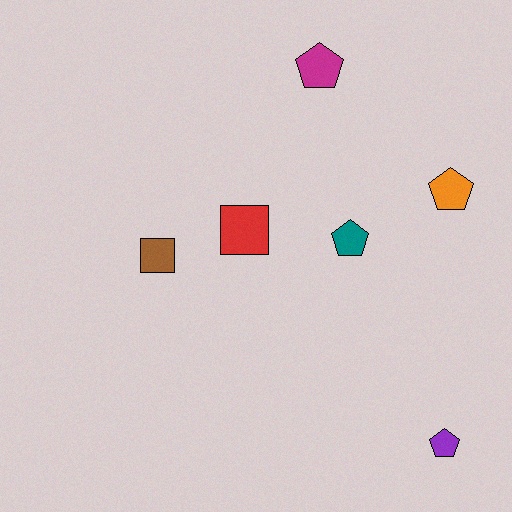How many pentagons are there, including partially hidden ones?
There are 4 pentagons.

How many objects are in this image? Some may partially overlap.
There are 6 objects.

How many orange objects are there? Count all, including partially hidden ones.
There is 1 orange object.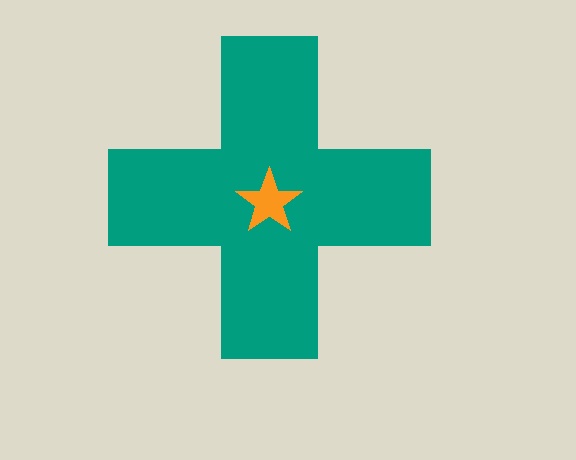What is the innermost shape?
The orange star.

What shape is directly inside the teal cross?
The orange star.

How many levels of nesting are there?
2.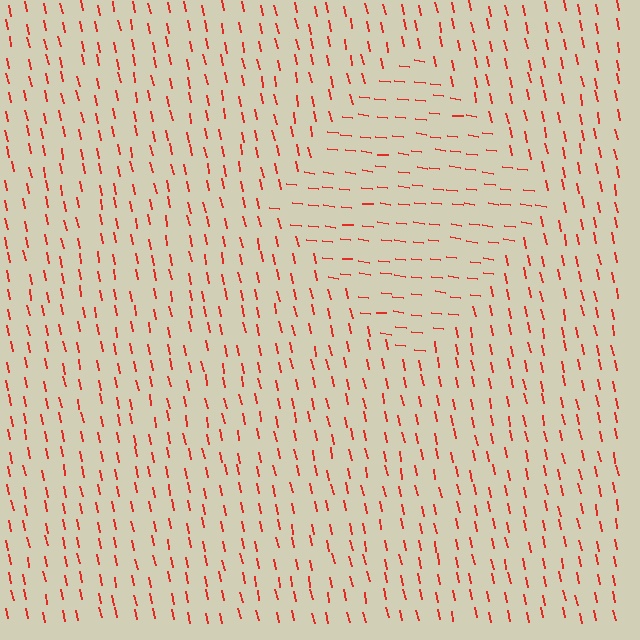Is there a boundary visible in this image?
Yes, there is a texture boundary formed by a change in line orientation.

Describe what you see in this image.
The image is filled with small red line segments. A diamond region in the image has lines oriented differently from the surrounding lines, creating a visible texture boundary.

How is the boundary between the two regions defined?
The boundary is defined purely by a change in line orientation (approximately 72 degrees difference). All lines are the same color and thickness.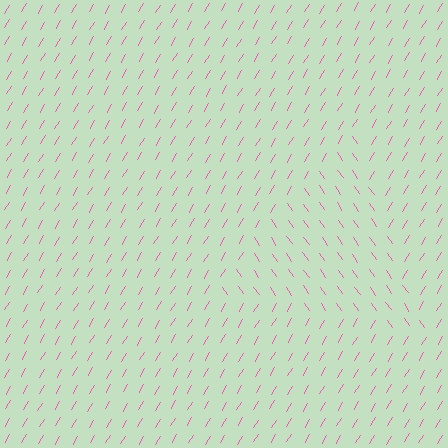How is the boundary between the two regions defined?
The boundary is defined purely by a change in line orientation (approximately 66 degrees difference). All lines are the same color and thickness.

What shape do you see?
I see a triangle.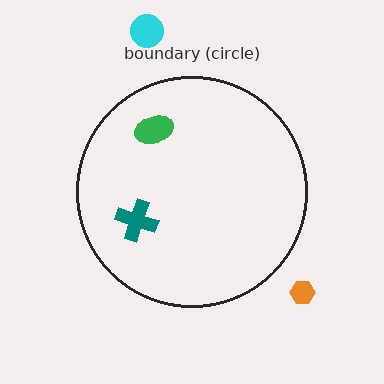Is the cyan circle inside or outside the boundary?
Outside.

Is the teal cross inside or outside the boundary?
Inside.